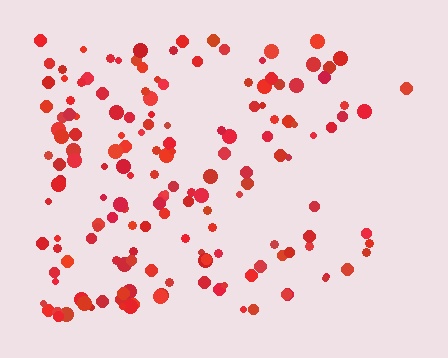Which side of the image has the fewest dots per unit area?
The right.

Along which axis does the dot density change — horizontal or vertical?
Horizontal.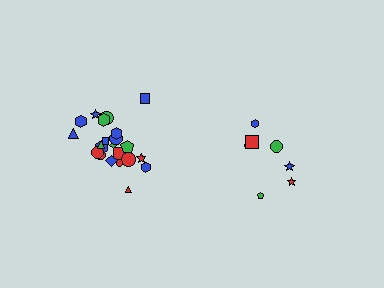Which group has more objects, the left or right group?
The left group.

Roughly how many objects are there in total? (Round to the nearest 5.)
Roughly 30 objects in total.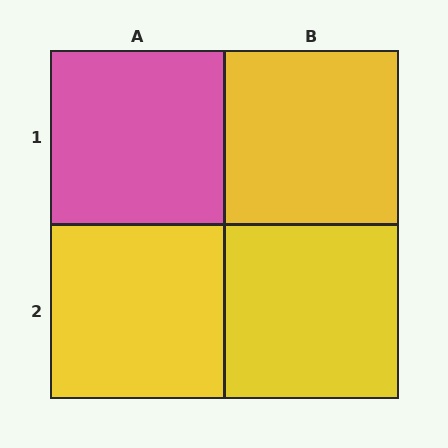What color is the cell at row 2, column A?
Yellow.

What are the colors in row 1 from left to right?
Pink, yellow.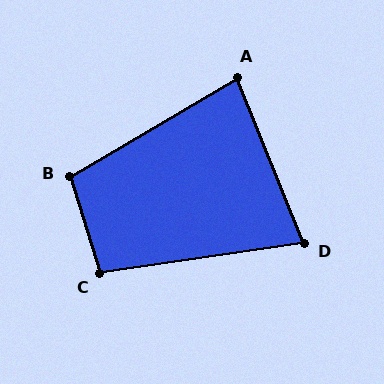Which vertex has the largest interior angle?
B, at approximately 103 degrees.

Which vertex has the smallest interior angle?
D, at approximately 77 degrees.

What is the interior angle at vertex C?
Approximately 99 degrees (obtuse).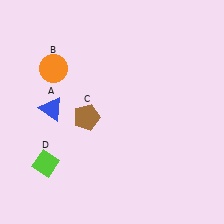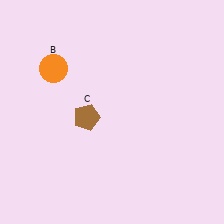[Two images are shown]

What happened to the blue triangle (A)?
The blue triangle (A) was removed in Image 2. It was in the top-left area of Image 1.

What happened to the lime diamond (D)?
The lime diamond (D) was removed in Image 2. It was in the bottom-left area of Image 1.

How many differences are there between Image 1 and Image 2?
There are 2 differences between the two images.